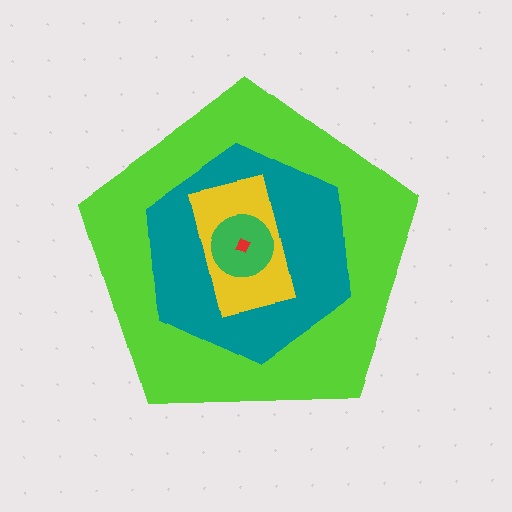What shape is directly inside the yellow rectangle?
The green circle.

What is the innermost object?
The red diamond.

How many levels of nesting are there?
5.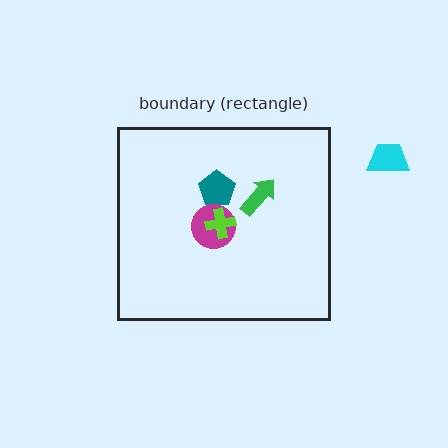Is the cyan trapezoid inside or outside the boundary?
Outside.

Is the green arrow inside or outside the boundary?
Inside.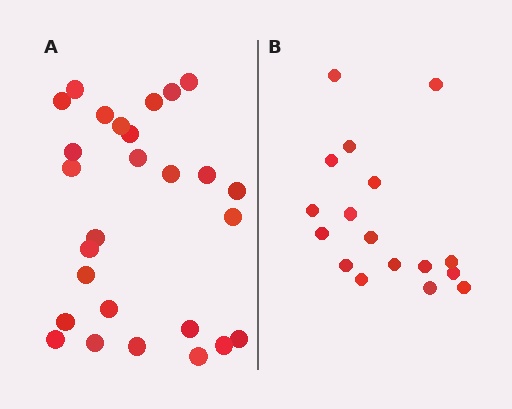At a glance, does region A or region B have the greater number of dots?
Region A (the left region) has more dots.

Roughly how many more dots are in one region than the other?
Region A has roughly 10 or so more dots than region B.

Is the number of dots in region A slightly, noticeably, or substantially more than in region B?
Region A has substantially more. The ratio is roughly 1.6 to 1.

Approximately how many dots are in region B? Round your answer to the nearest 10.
About 20 dots. (The exact count is 17, which rounds to 20.)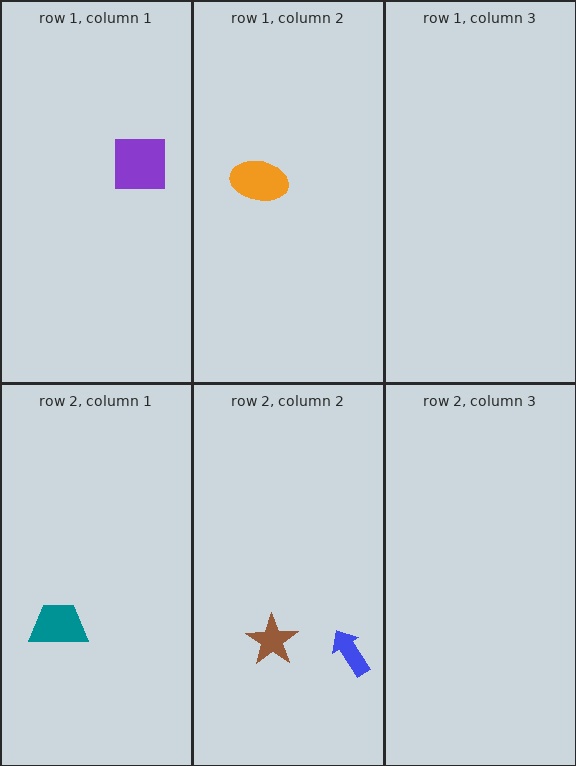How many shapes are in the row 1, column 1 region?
1.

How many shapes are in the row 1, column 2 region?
1.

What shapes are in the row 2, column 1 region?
The teal trapezoid.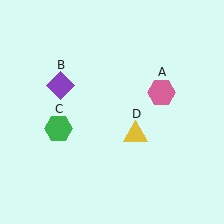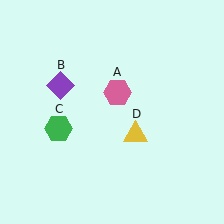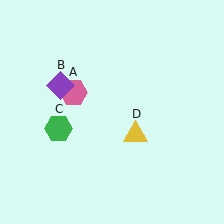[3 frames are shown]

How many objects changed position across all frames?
1 object changed position: pink hexagon (object A).